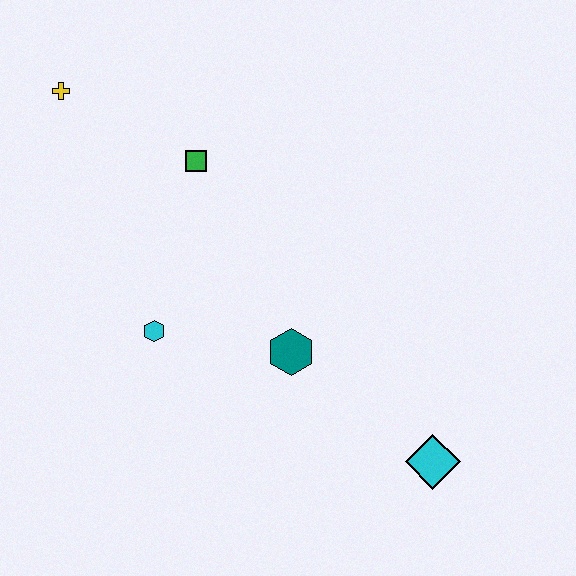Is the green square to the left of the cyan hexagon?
No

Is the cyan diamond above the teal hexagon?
No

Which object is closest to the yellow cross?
The green square is closest to the yellow cross.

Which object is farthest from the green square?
The cyan diamond is farthest from the green square.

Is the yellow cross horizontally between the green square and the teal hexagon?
No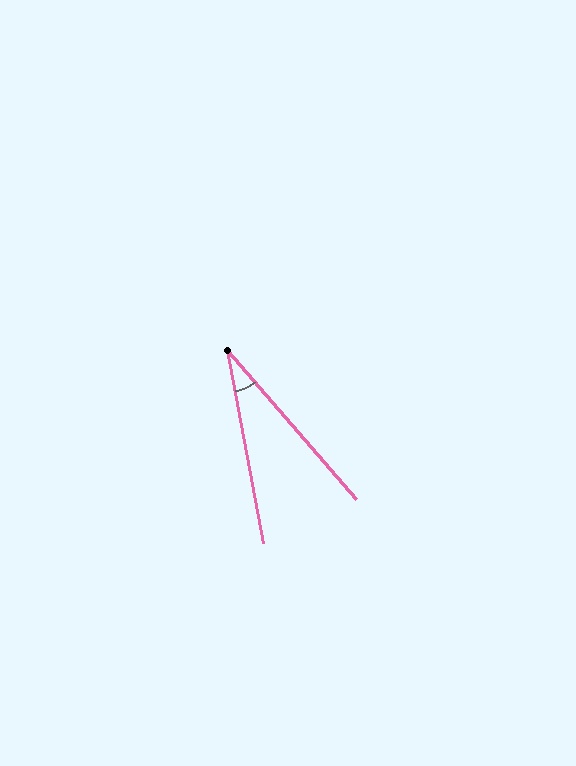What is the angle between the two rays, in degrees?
Approximately 30 degrees.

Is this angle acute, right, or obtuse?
It is acute.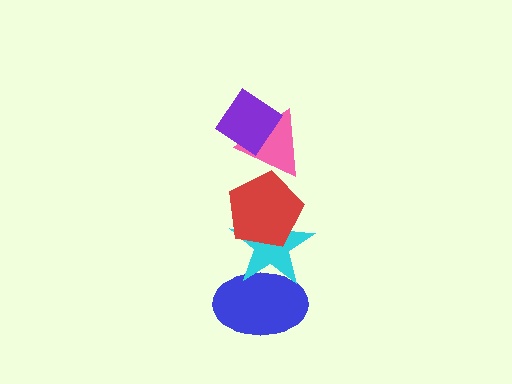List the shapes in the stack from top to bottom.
From top to bottom: the purple diamond, the pink triangle, the red pentagon, the cyan star, the blue ellipse.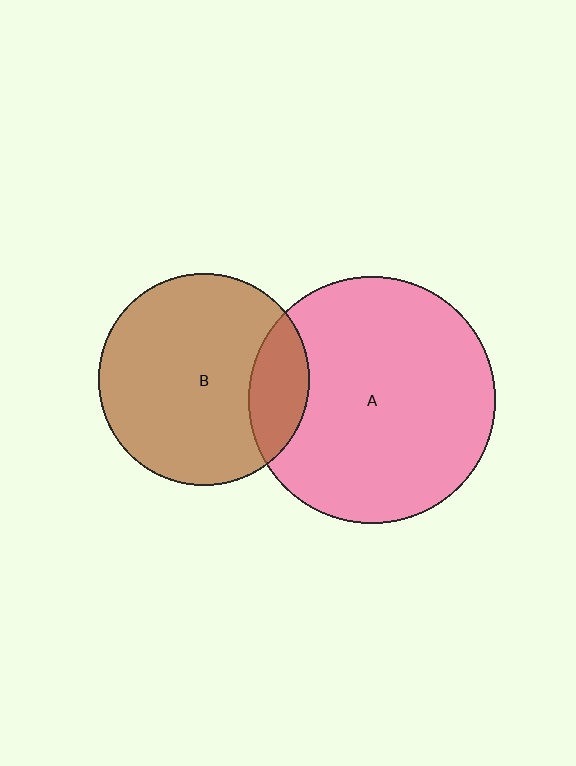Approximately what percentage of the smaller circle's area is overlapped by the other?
Approximately 20%.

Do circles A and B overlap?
Yes.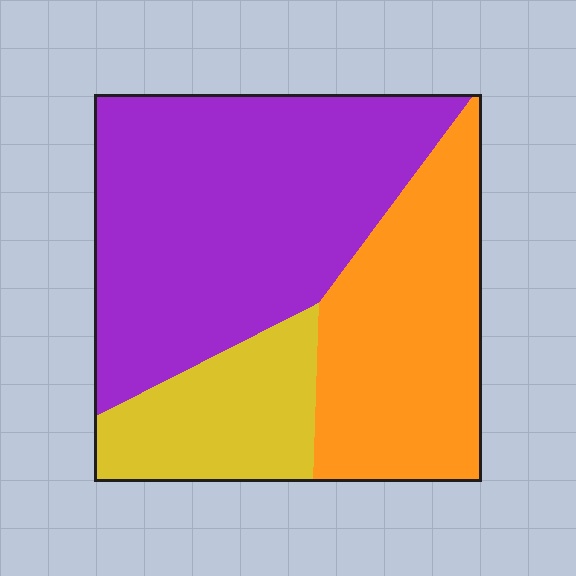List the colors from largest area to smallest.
From largest to smallest: purple, orange, yellow.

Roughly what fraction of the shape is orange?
Orange takes up about one third (1/3) of the shape.